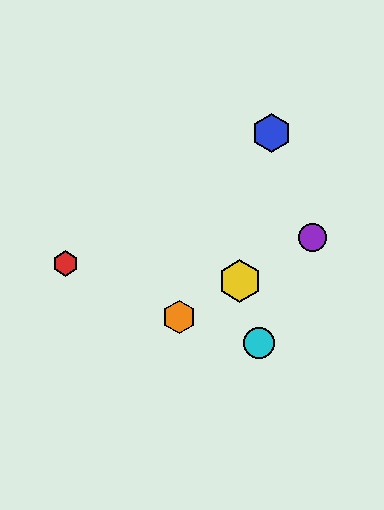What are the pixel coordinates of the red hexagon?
The red hexagon is at (66, 263).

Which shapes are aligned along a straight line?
The green circle, the yellow hexagon, the purple circle, the orange hexagon are aligned along a straight line.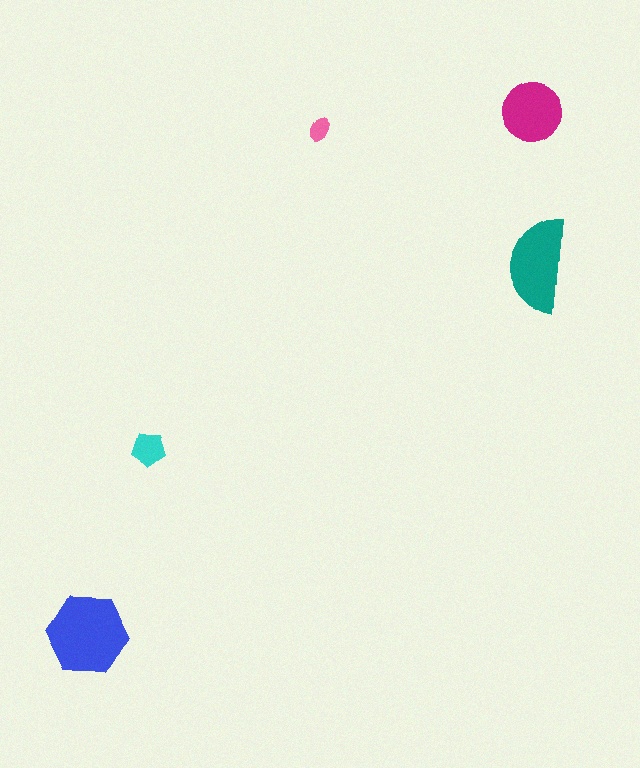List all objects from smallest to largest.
The pink ellipse, the cyan pentagon, the magenta circle, the teal semicircle, the blue hexagon.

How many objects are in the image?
There are 5 objects in the image.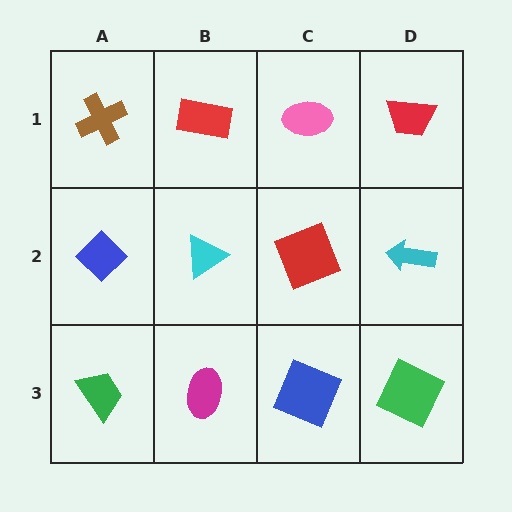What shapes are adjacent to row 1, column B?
A cyan triangle (row 2, column B), a brown cross (row 1, column A), a pink ellipse (row 1, column C).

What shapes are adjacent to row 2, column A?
A brown cross (row 1, column A), a green trapezoid (row 3, column A), a cyan triangle (row 2, column B).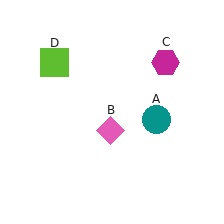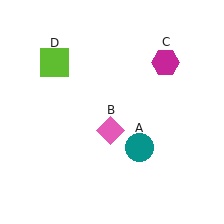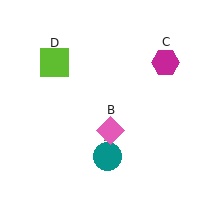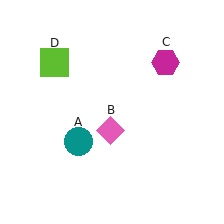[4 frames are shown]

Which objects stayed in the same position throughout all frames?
Pink diamond (object B) and magenta hexagon (object C) and lime square (object D) remained stationary.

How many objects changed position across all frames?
1 object changed position: teal circle (object A).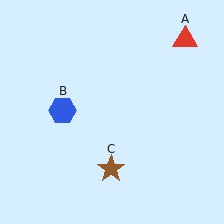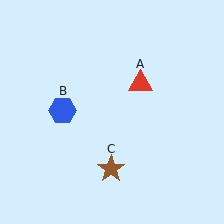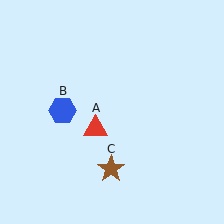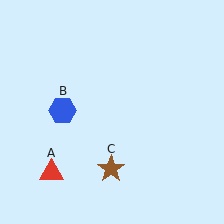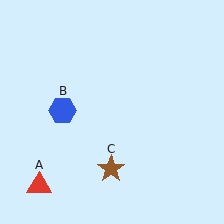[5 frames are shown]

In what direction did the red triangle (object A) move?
The red triangle (object A) moved down and to the left.